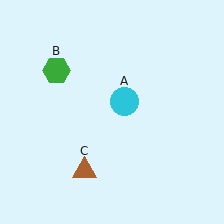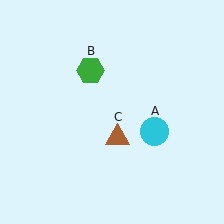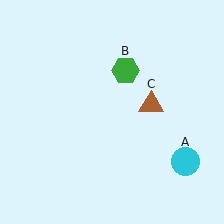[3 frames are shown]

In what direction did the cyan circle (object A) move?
The cyan circle (object A) moved down and to the right.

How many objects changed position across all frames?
3 objects changed position: cyan circle (object A), green hexagon (object B), brown triangle (object C).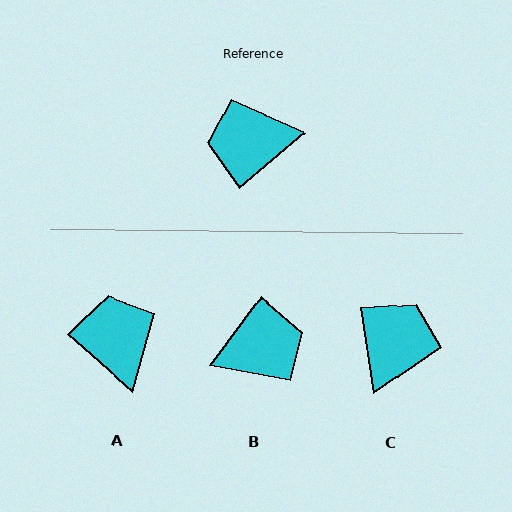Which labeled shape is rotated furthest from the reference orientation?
B, about 167 degrees away.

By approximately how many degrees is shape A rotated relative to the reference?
Approximately 82 degrees clockwise.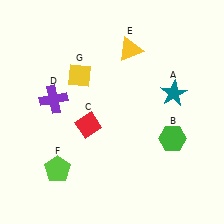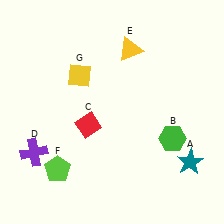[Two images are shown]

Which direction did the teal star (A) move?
The teal star (A) moved down.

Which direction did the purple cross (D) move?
The purple cross (D) moved down.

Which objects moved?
The objects that moved are: the teal star (A), the purple cross (D).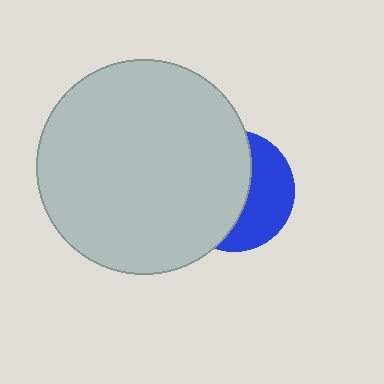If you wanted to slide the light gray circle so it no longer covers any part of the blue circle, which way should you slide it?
Slide it left — that is the most direct way to separate the two shapes.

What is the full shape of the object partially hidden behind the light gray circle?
The partially hidden object is a blue circle.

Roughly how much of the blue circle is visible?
A small part of it is visible (roughly 41%).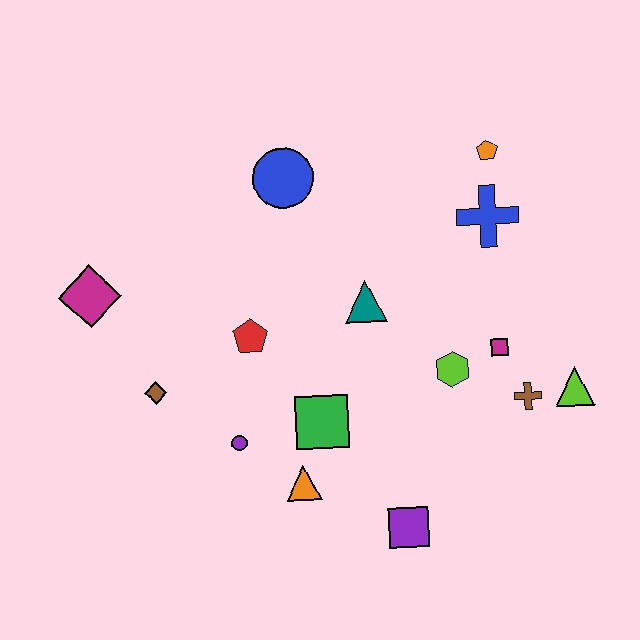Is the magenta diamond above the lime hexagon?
Yes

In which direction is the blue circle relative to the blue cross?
The blue circle is to the left of the blue cross.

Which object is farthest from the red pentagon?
The lime triangle is farthest from the red pentagon.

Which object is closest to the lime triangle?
The brown cross is closest to the lime triangle.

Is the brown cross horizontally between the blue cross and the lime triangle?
Yes